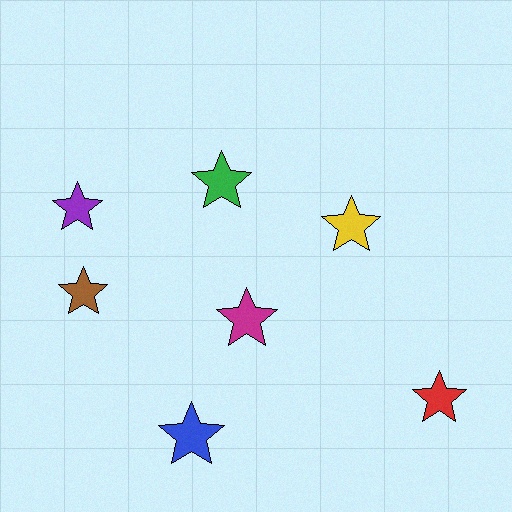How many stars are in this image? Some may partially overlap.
There are 7 stars.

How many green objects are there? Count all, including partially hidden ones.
There is 1 green object.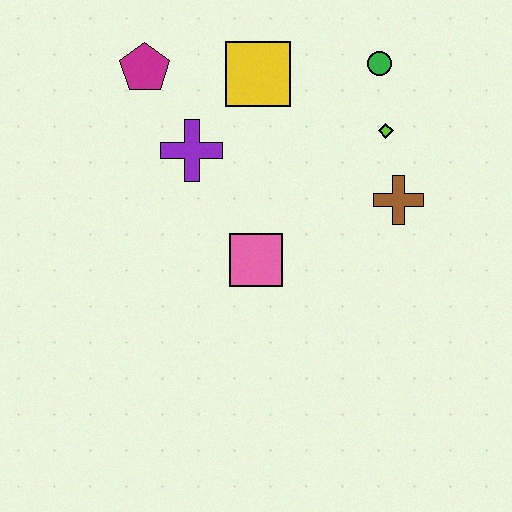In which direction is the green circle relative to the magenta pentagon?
The green circle is to the right of the magenta pentagon.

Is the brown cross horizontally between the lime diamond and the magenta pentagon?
No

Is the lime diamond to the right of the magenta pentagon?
Yes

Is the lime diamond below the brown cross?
No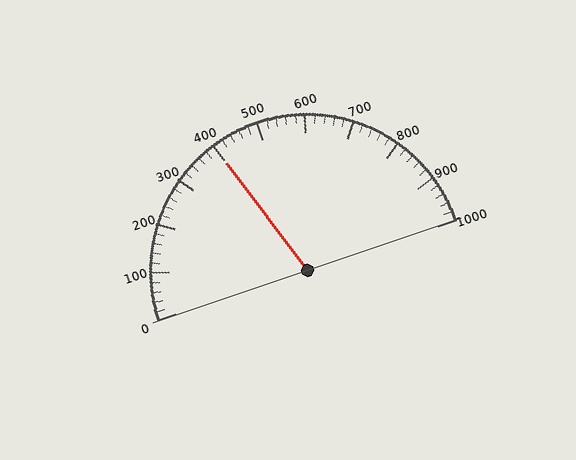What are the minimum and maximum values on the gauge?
The gauge ranges from 0 to 1000.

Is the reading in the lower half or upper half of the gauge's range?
The reading is in the lower half of the range (0 to 1000).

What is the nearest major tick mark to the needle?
The nearest major tick mark is 400.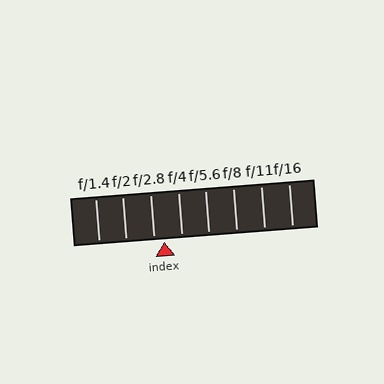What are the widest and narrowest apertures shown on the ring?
The widest aperture shown is f/1.4 and the narrowest is f/16.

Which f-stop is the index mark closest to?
The index mark is closest to f/2.8.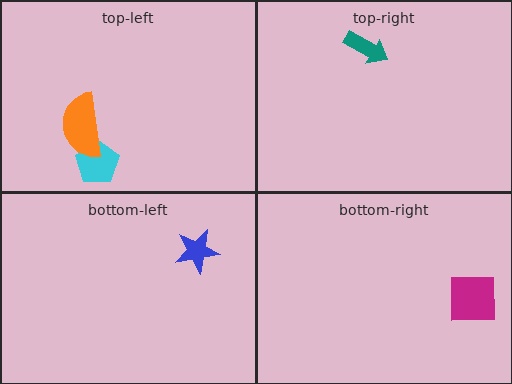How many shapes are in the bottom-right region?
1.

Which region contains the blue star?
The bottom-left region.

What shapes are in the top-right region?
The teal arrow.